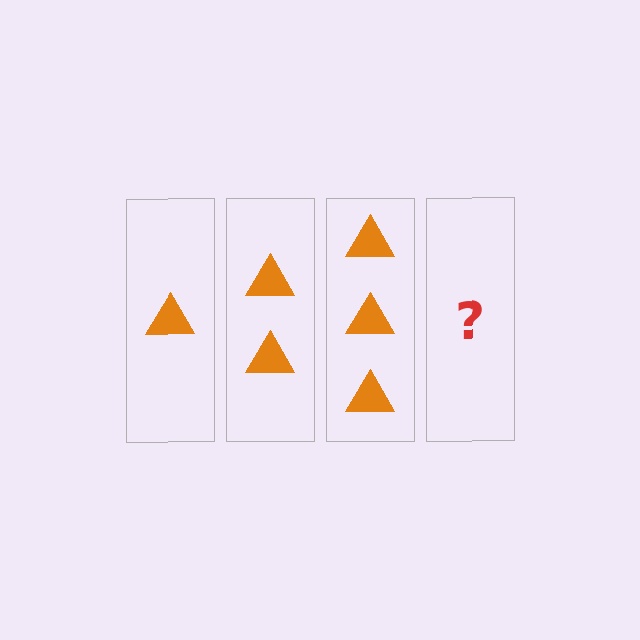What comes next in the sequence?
The next element should be 4 triangles.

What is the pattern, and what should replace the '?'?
The pattern is that each step adds one more triangle. The '?' should be 4 triangles.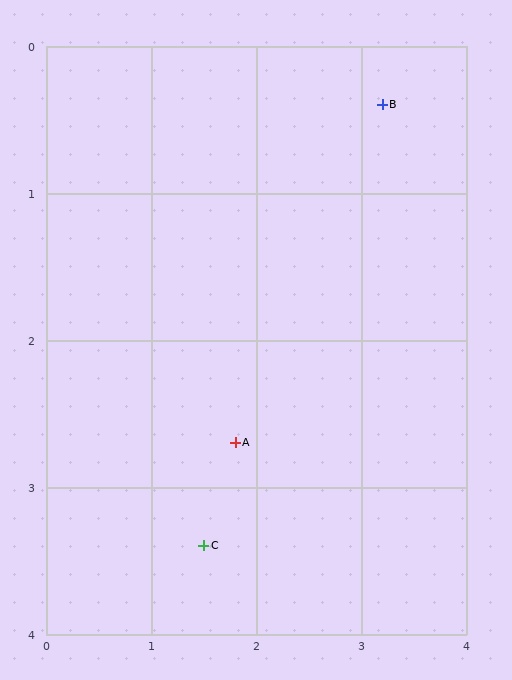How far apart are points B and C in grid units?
Points B and C are about 3.4 grid units apart.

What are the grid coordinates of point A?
Point A is at approximately (1.8, 2.7).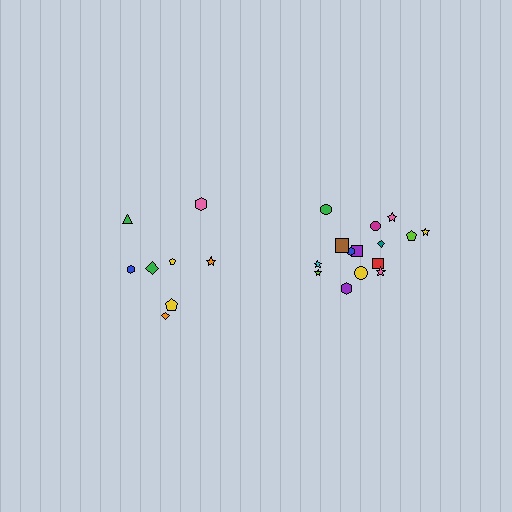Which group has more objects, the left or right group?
The right group.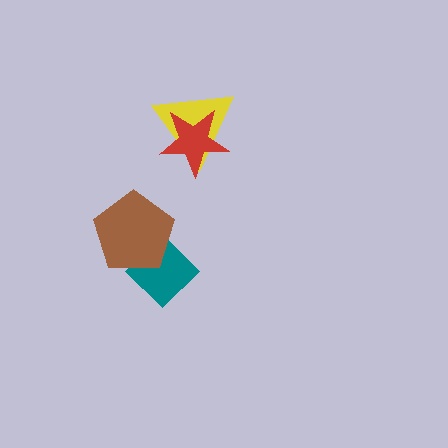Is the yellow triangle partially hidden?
Yes, it is partially covered by another shape.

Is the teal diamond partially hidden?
Yes, it is partially covered by another shape.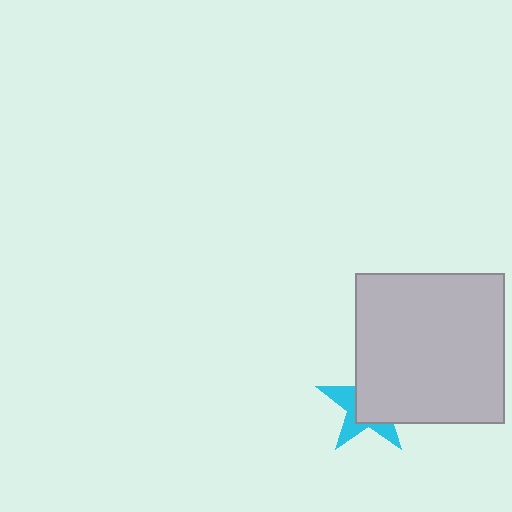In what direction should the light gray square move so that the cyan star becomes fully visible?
The light gray square should move toward the upper-right. That is the shortest direction to clear the overlap and leave the cyan star fully visible.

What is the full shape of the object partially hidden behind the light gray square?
The partially hidden object is a cyan star.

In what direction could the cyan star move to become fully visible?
The cyan star could move toward the lower-left. That would shift it out from behind the light gray square entirely.